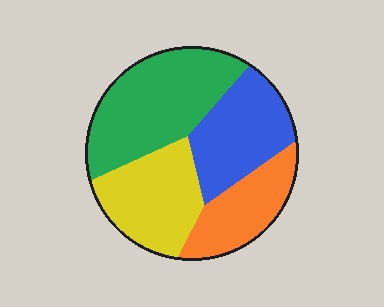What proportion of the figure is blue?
Blue covers roughly 25% of the figure.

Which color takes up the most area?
Green, at roughly 35%.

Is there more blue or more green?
Green.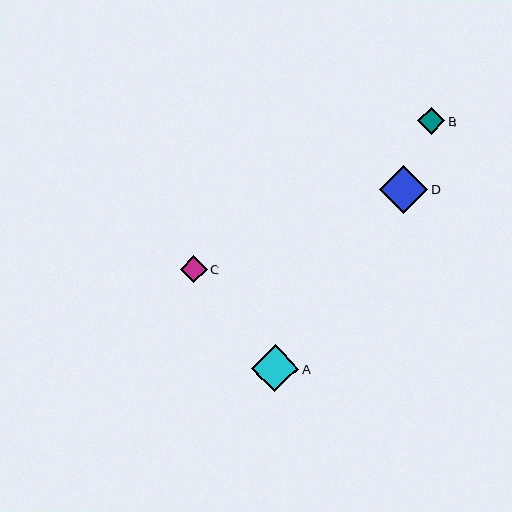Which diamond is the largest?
Diamond D is the largest with a size of approximately 48 pixels.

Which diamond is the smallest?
Diamond C is the smallest with a size of approximately 26 pixels.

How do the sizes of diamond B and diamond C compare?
Diamond B and diamond C are approximately the same size.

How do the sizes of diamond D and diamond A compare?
Diamond D and diamond A are approximately the same size.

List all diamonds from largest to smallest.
From largest to smallest: D, A, B, C.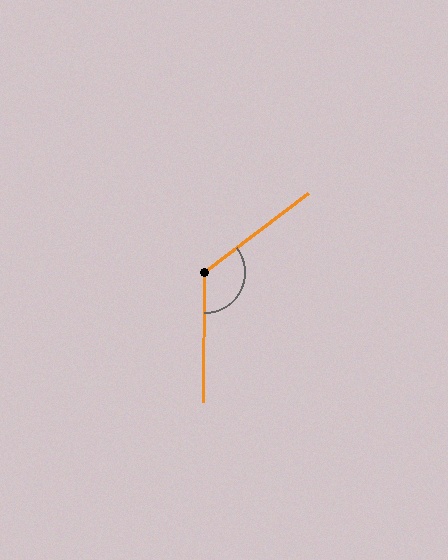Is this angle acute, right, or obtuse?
It is obtuse.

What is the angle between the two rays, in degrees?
Approximately 128 degrees.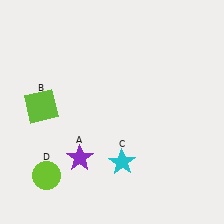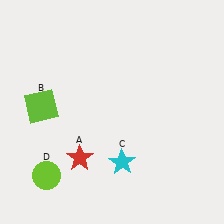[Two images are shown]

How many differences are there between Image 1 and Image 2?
There is 1 difference between the two images.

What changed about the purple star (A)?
In Image 1, A is purple. In Image 2, it changed to red.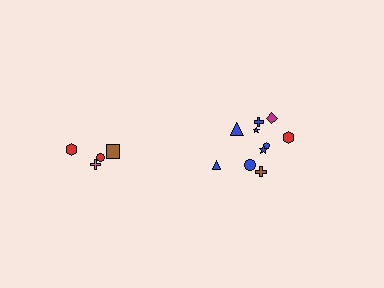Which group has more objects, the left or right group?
The right group.